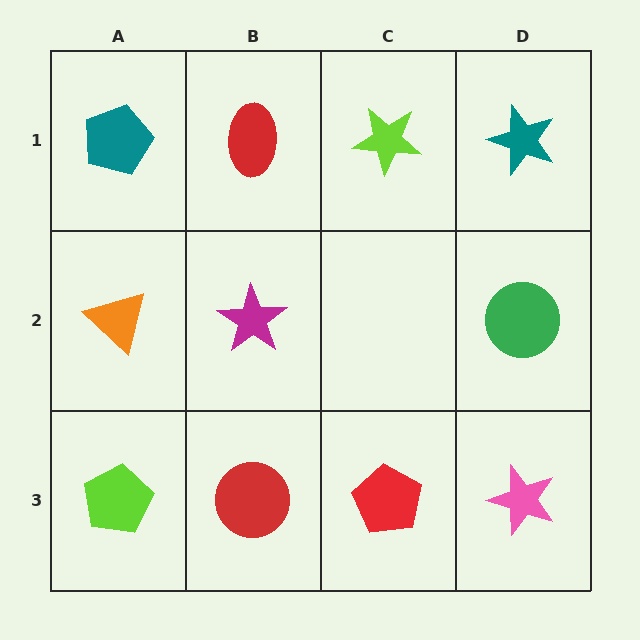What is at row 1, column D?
A teal star.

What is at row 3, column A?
A lime pentagon.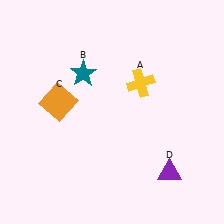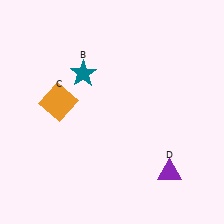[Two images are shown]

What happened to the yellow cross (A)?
The yellow cross (A) was removed in Image 2. It was in the top-right area of Image 1.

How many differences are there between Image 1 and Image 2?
There is 1 difference between the two images.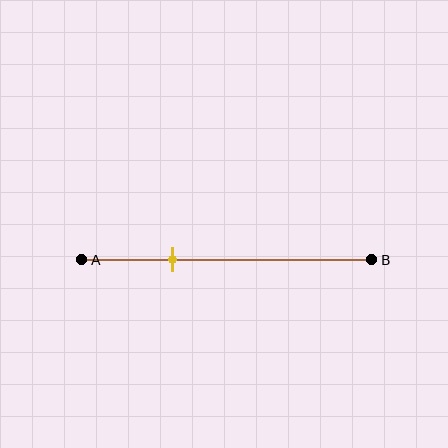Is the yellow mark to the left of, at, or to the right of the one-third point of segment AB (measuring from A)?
The yellow mark is approximately at the one-third point of segment AB.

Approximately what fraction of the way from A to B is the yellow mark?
The yellow mark is approximately 30% of the way from A to B.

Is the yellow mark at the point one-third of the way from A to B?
Yes, the mark is approximately at the one-third point.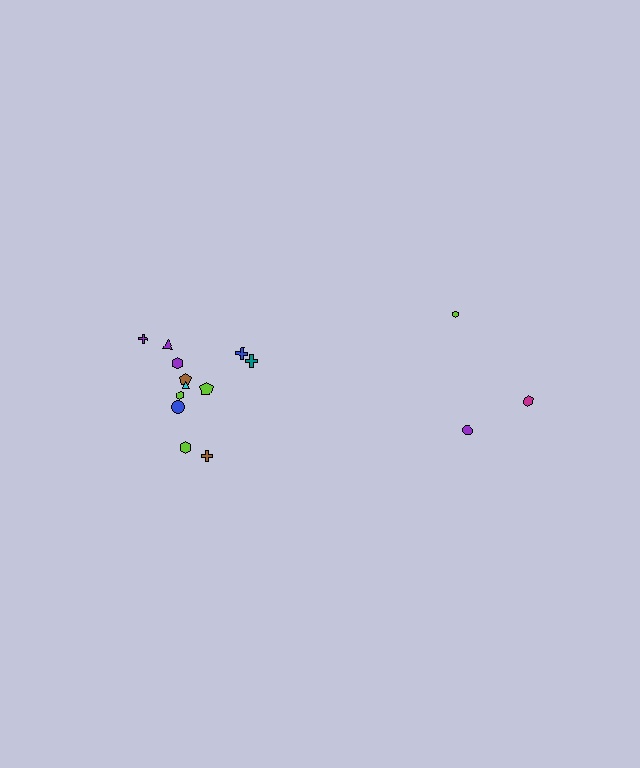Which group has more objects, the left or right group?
The left group.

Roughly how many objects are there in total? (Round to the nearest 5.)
Roughly 15 objects in total.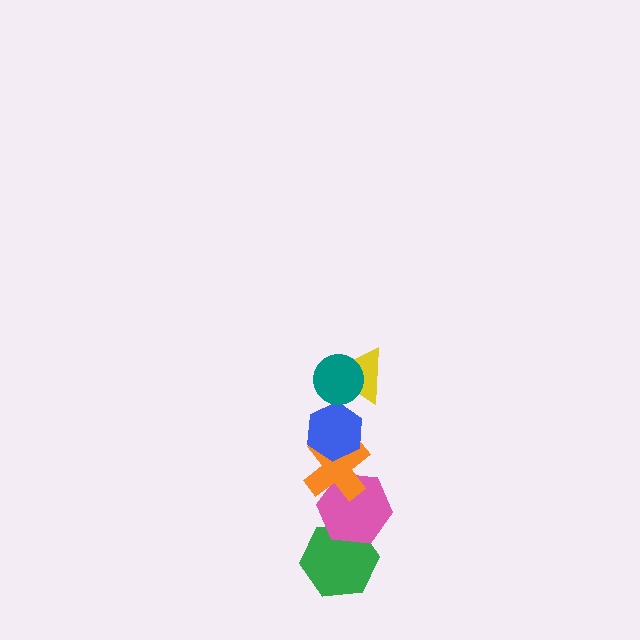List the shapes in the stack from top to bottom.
From top to bottom: the teal circle, the yellow triangle, the blue hexagon, the orange cross, the pink hexagon, the green hexagon.